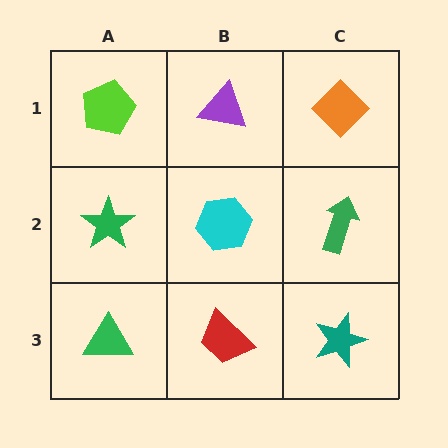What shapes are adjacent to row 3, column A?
A green star (row 2, column A), a red trapezoid (row 3, column B).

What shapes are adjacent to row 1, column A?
A green star (row 2, column A), a purple triangle (row 1, column B).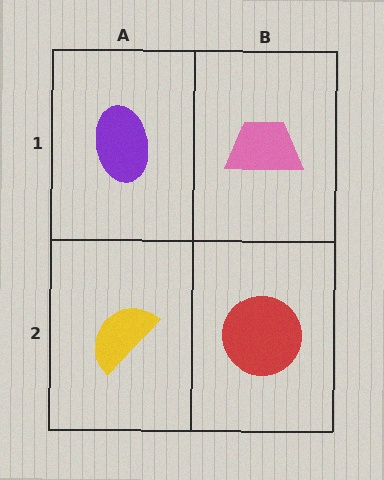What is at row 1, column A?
A purple ellipse.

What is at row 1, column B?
A pink trapezoid.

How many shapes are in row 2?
2 shapes.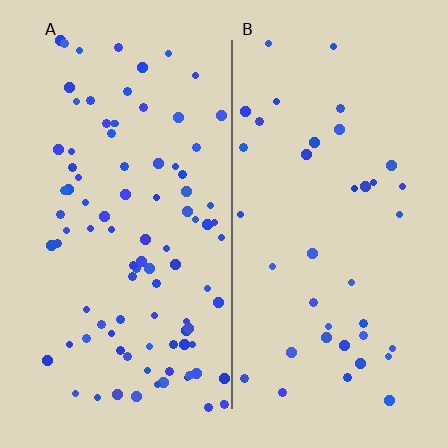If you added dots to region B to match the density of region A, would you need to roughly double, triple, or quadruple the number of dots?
Approximately double.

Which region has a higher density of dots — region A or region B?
A (the left).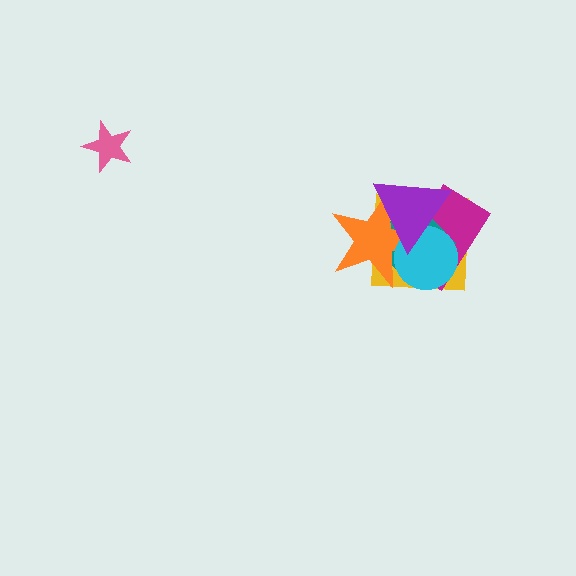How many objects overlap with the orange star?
5 objects overlap with the orange star.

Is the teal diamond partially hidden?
Yes, it is partially covered by another shape.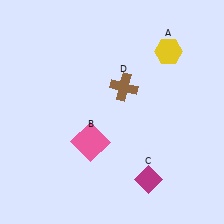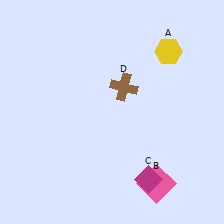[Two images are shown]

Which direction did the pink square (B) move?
The pink square (B) moved right.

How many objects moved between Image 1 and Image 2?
1 object moved between the two images.